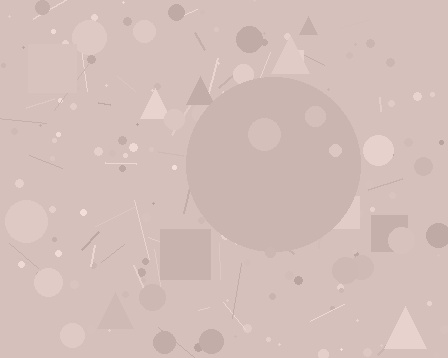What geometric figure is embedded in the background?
A circle is embedded in the background.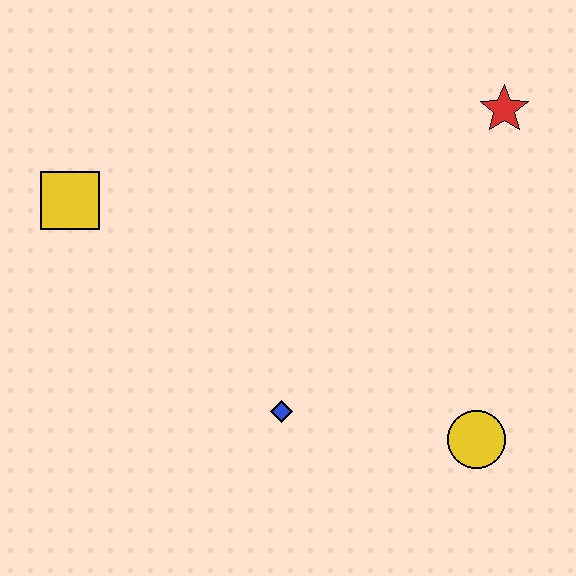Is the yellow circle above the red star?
No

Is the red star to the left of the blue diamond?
No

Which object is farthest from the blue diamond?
The red star is farthest from the blue diamond.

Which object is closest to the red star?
The yellow circle is closest to the red star.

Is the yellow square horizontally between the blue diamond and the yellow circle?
No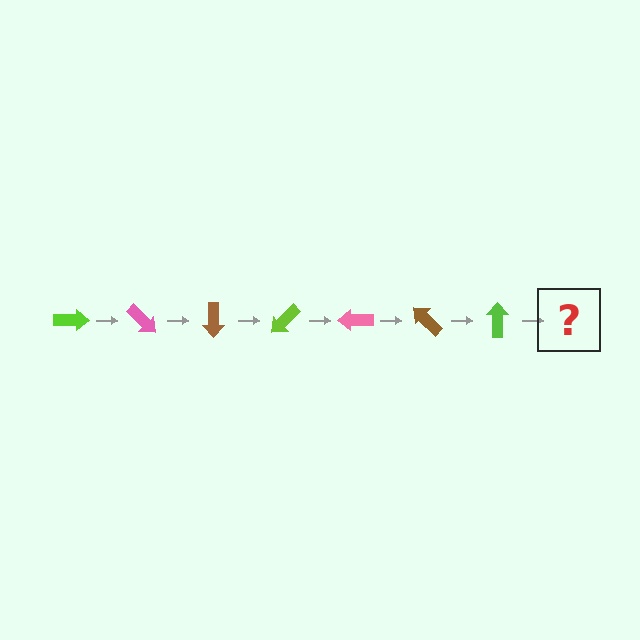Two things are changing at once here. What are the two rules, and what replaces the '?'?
The two rules are that it rotates 45 degrees each step and the color cycles through lime, pink, and brown. The '?' should be a pink arrow, rotated 315 degrees from the start.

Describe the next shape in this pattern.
It should be a pink arrow, rotated 315 degrees from the start.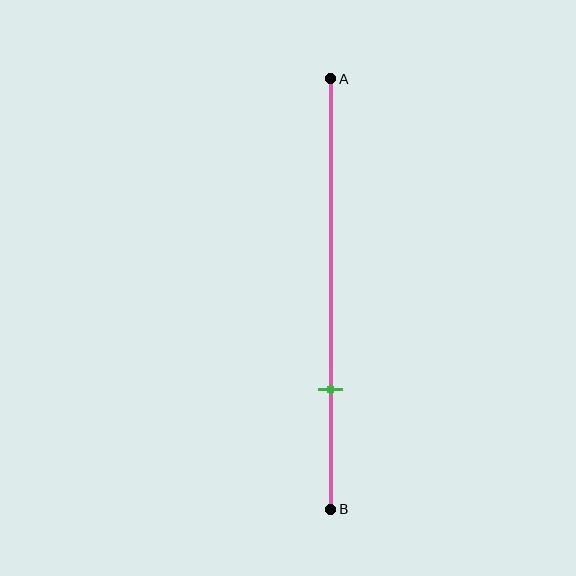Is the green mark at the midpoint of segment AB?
No, the mark is at about 70% from A, not at the 50% midpoint.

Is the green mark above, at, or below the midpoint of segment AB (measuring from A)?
The green mark is below the midpoint of segment AB.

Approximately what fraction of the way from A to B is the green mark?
The green mark is approximately 70% of the way from A to B.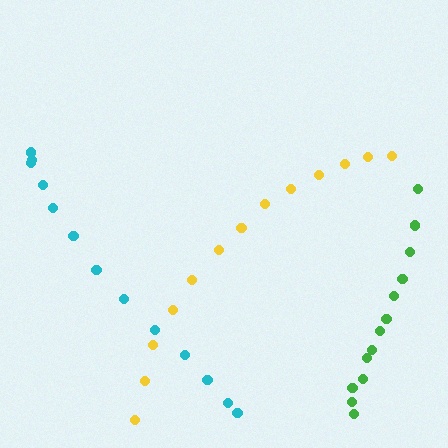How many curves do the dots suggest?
There are 3 distinct paths.